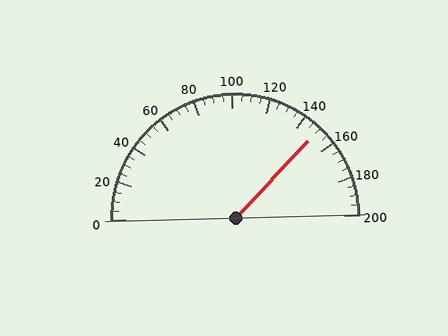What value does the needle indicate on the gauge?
The needle indicates approximately 150.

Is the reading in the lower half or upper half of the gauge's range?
The reading is in the upper half of the range (0 to 200).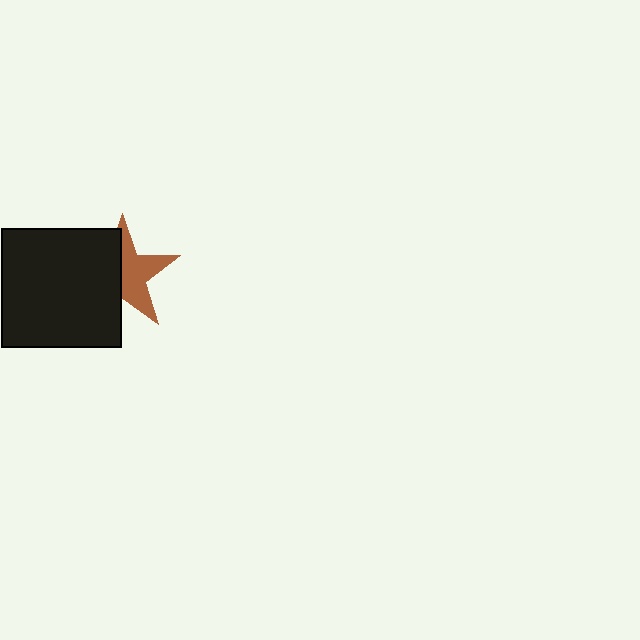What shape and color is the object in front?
The object in front is a black square.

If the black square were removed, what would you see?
You would see the complete brown star.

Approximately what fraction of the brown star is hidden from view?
Roughly 47% of the brown star is hidden behind the black square.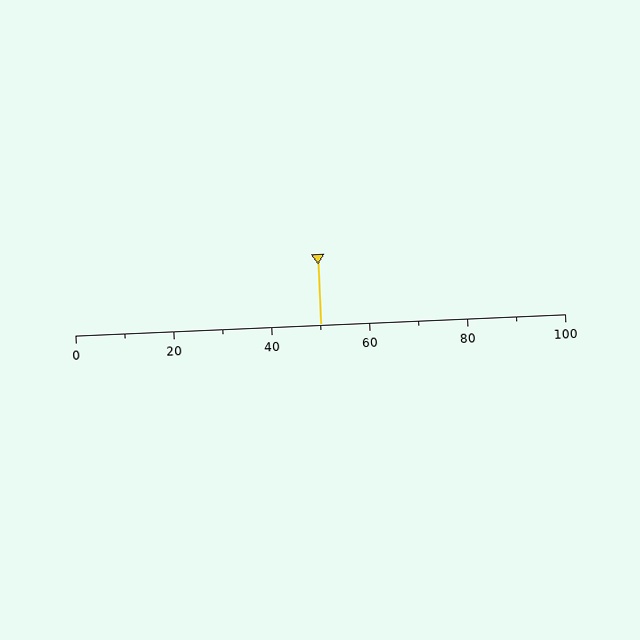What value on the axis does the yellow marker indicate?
The marker indicates approximately 50.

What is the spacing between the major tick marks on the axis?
The major ticks are spaced 20 apart.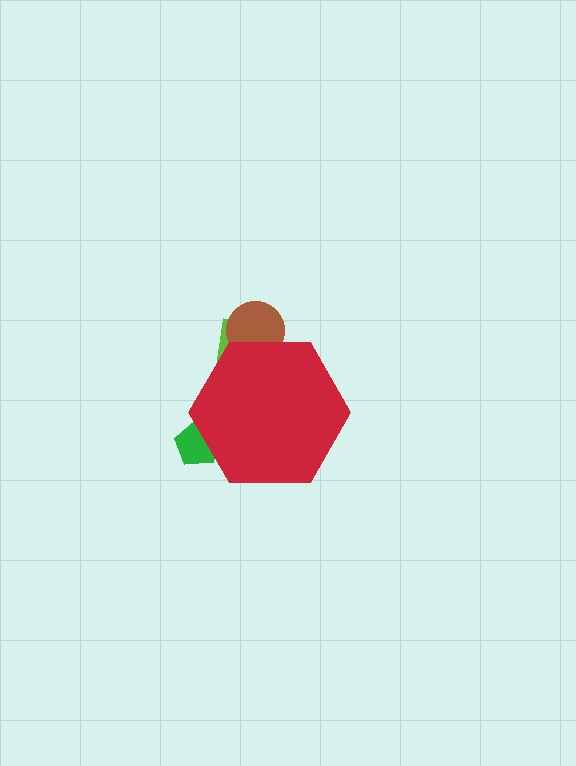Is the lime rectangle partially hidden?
Yes, the lime rectangle is partially hidden behind the red hexagon.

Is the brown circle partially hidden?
Yes, the brown circle is partially hidden behind the red hexagon.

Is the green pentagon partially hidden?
Yes, the green pentagon is partially hidden behind the red hexagon.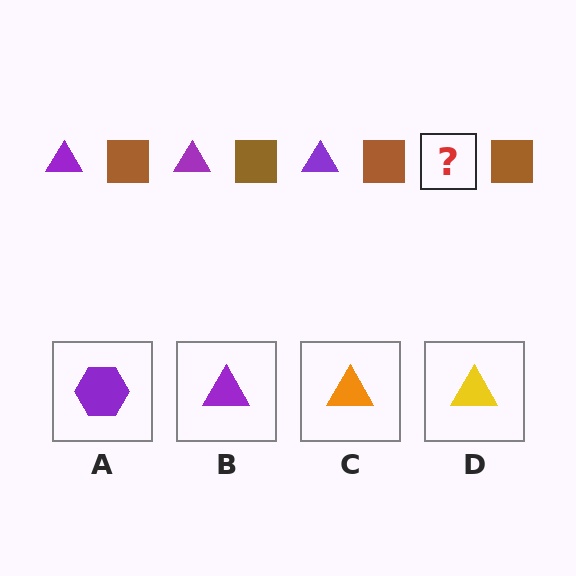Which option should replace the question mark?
Option B.